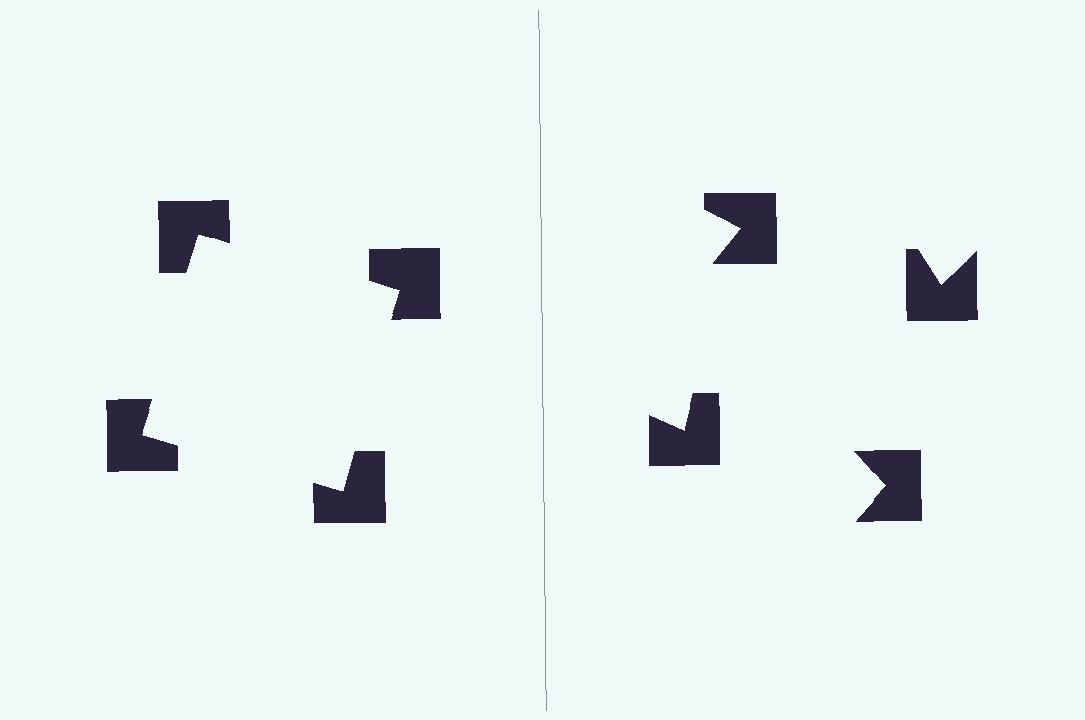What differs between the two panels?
The notched squares are positioned identically on both sides; only the wedge orientations differ. On the left they align to a square; on the right they are misaligned.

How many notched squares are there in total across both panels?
8 — 4 on each side.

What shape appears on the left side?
An illusory square.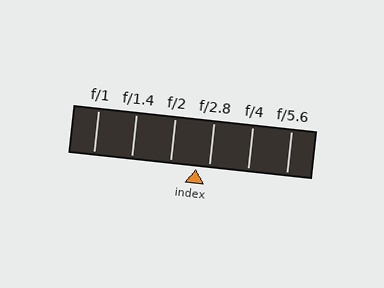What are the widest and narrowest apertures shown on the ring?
The widest aperture shown is f/1 and the narrowest is f/5.6.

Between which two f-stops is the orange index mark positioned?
The index mark is between f/2 and f/2.8.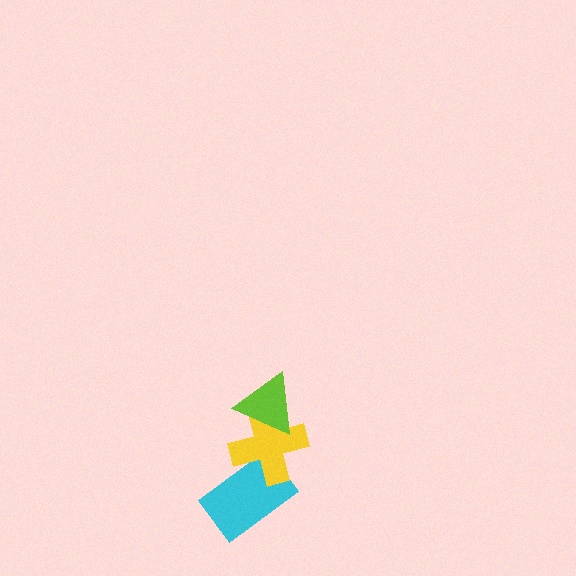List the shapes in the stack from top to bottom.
From top to bottom: the lime triangle, the yellow cross, the cyan rectangle.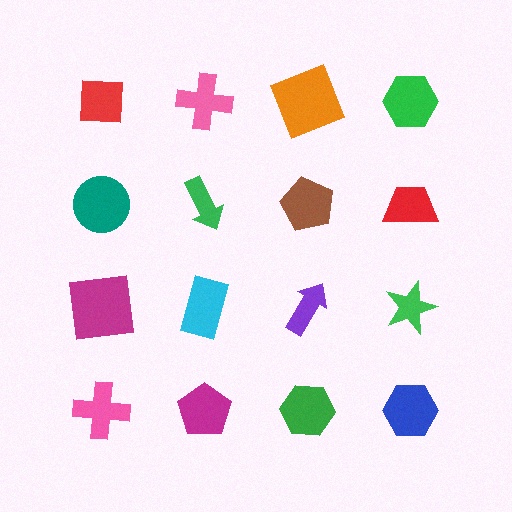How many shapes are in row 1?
4 shapes.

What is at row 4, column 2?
A magenta pentagon.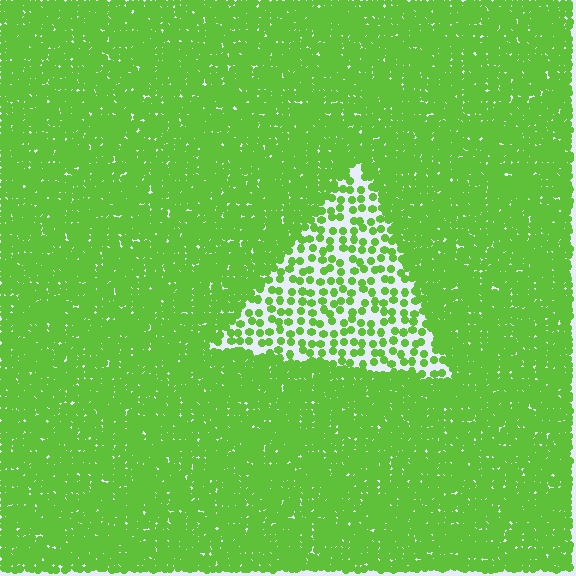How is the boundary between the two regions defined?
The boundary is defined by a change in element density (approximately 2.9x ratio). All elements are the same color, size, and shape.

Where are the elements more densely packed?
The elements are more densely packed outside the triangle boundary.